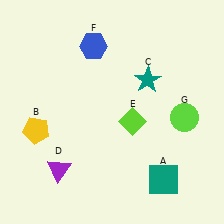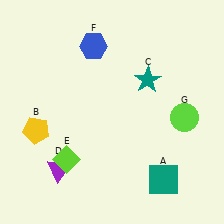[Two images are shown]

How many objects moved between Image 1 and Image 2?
1 object moved between the two images.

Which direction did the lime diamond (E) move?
The lime diamond (E) moved left.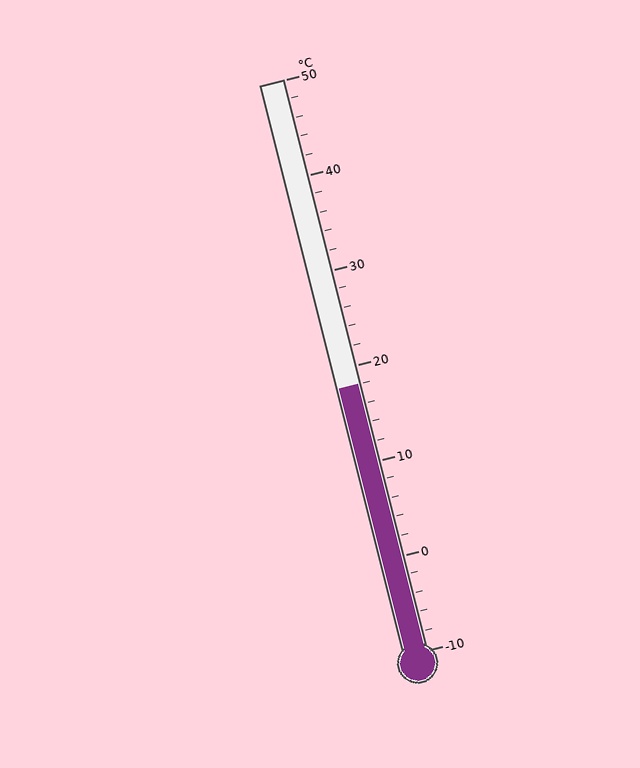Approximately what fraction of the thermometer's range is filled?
The thermometer is filled to approximately 45% of its range.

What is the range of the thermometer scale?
The thermometer scale ranges from -10°C to 50°C.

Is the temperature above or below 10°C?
The temperature is above 10°C.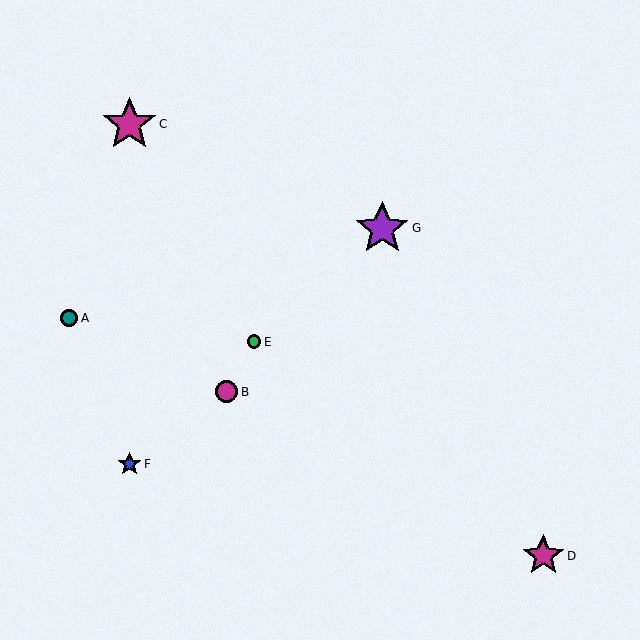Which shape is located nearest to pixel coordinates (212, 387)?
The magenta circle (labeled B) at (227, 392) is nearest to that location.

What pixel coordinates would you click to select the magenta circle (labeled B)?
Click at (227, 392) to select the magenta circle B.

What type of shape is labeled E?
Shape E is a green circle.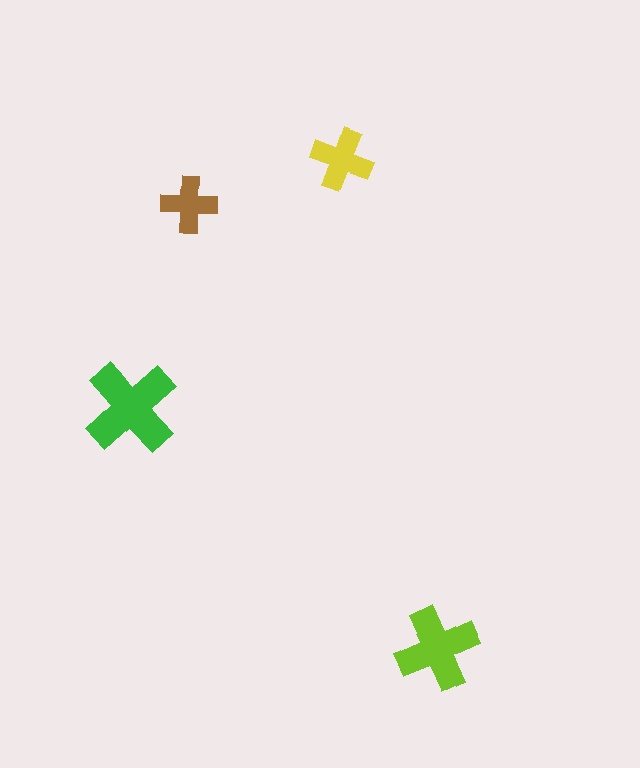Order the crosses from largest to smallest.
the green one, the lime one, the yellow one, the brown one.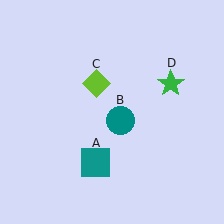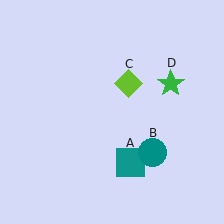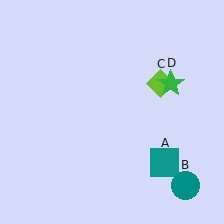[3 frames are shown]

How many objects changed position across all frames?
3 objects changed position: teal square (object A), teal circle (object B), lime diamond (object C).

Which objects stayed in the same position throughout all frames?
Green star (object D) remained stationary.